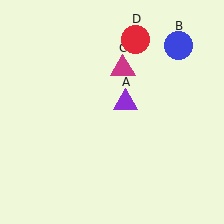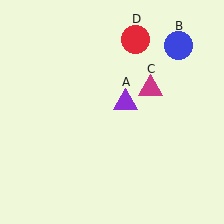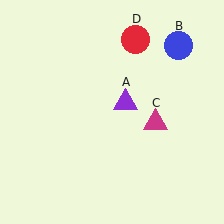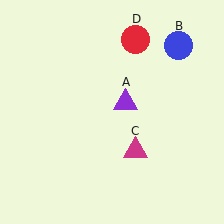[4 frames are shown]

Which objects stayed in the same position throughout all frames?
Purple triangle (object A) and blue circle (object B) and red circle (object D) remained stationary.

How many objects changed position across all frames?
1 object changed position: magenta triangle (object C).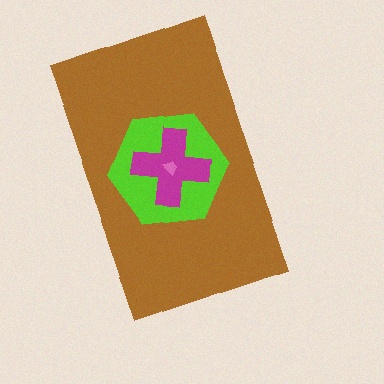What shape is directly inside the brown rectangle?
The lime hexagon.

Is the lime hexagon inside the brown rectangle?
Yes.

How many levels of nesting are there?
4.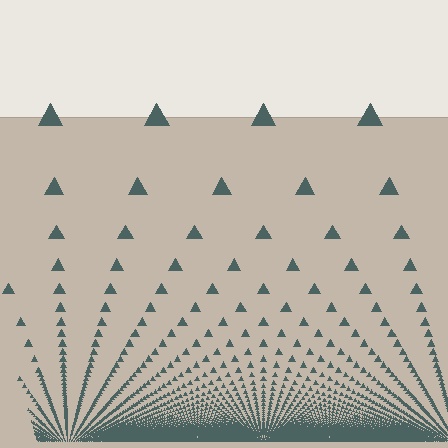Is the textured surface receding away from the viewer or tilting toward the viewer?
The surface appears to tilt toward the viewer. Texture elements get larger and sparser toward the top.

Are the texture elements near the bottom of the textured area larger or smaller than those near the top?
Smaller. The gradient is inverted — elements near the bottom are smaller and denser.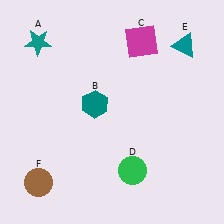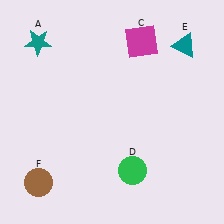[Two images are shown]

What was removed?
The teal hexagon (B) was removed in Image 2.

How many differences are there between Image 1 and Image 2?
There is 1 difference between the two images.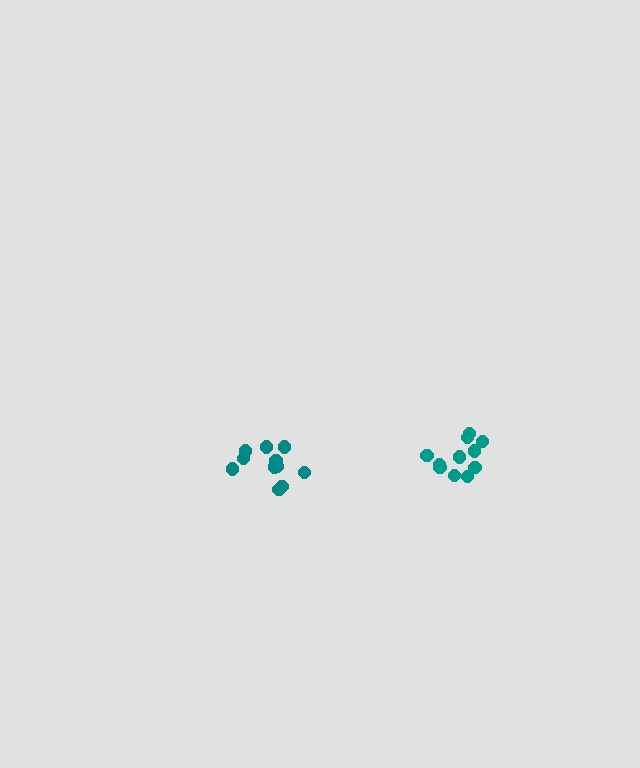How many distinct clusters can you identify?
There are 2 distinct clusters.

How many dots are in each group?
Group 1: 11 dots, Group 2: 11 dots (22 total).